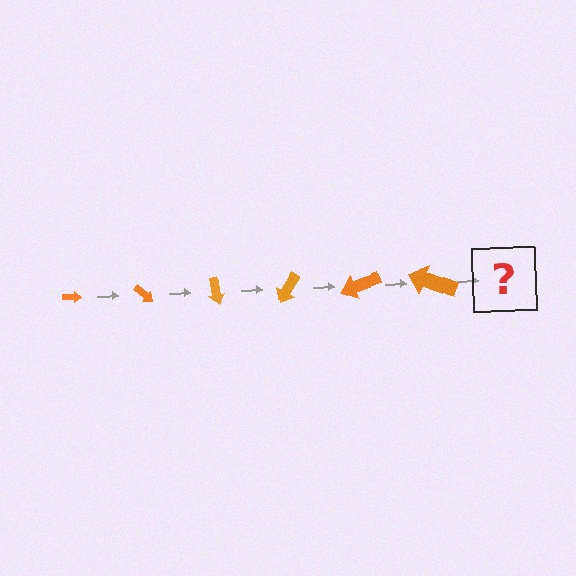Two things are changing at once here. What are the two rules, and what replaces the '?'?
The two rules are that the arrow grows larger each step and it rotates 40 degrees each step. The '?' should be an arrow, larger than the previous one and rotated 240 degrees from the start.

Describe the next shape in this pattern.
It should be an arrow, larger than the previous one and rotated 240 degrees from the start.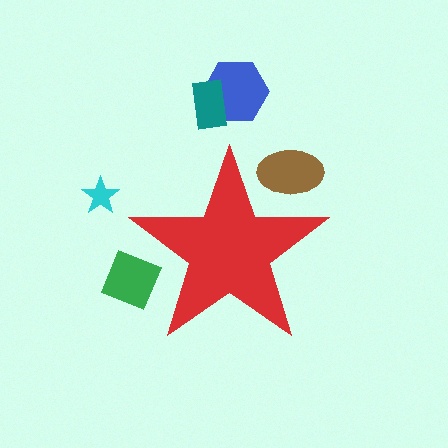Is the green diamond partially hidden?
Yes, the green diamond is partially hidden behind the red star.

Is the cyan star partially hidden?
No, the cyan star is fully visible.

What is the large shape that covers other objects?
A red star.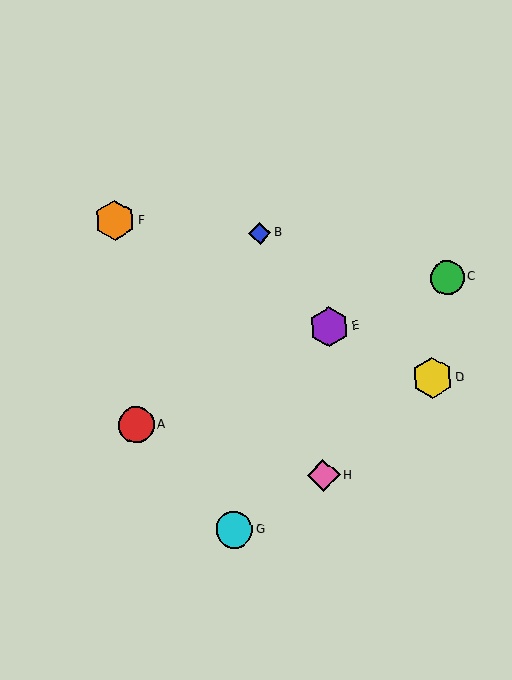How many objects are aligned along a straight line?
3 objects (D, E, F) are aligned along a straight line.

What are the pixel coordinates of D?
Object D is at (432, 378).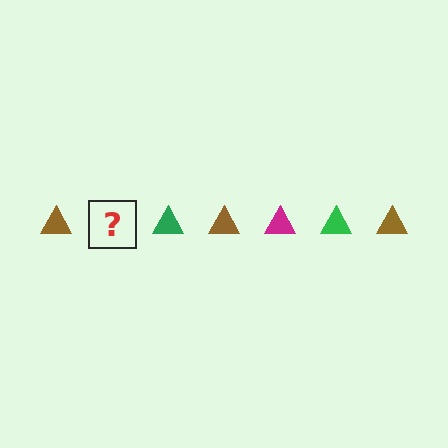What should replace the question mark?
The question mark should be replaced with a magenta triangle.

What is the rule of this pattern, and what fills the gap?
The rule is that the pattern cycles through brown, magenta, green triangles. The gap should be filled with a magenta triangle.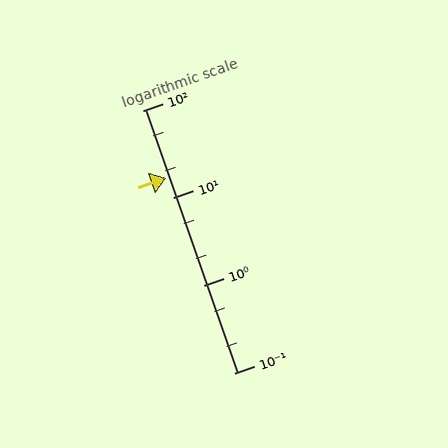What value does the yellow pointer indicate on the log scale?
The pointer indicates approximately 17.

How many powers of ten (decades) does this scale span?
The scale spans 3 decades, from 0.1 to 100.